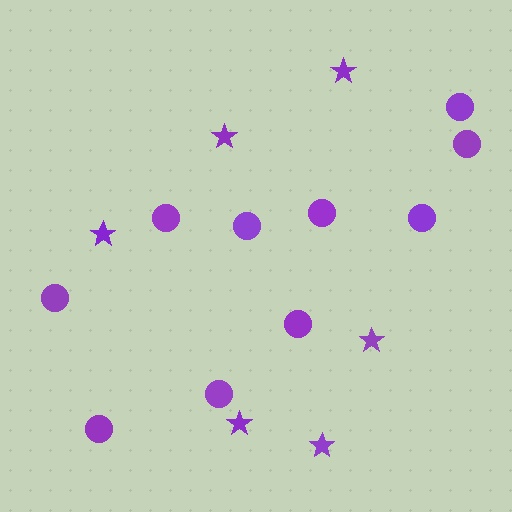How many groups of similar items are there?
There are 2 groups: one group of stars (6) and one group of circles (10).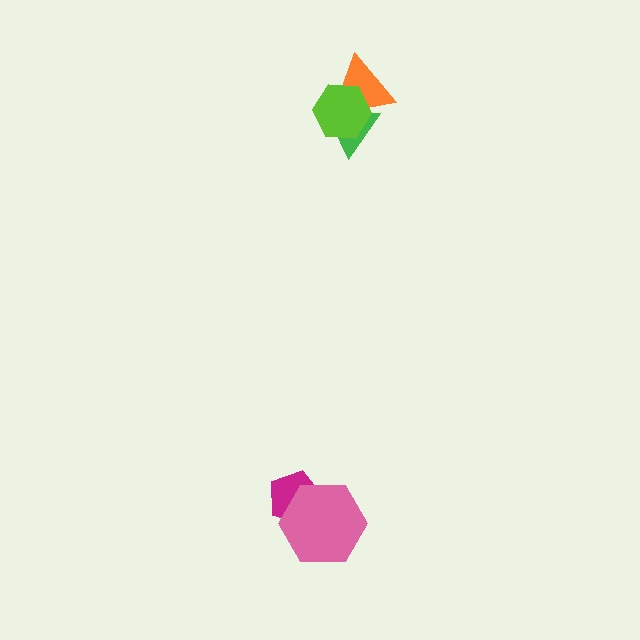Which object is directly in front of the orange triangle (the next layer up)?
The green triangle is directly in front of the orange triangle.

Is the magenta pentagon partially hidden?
Yes, it is partially covered by another shape.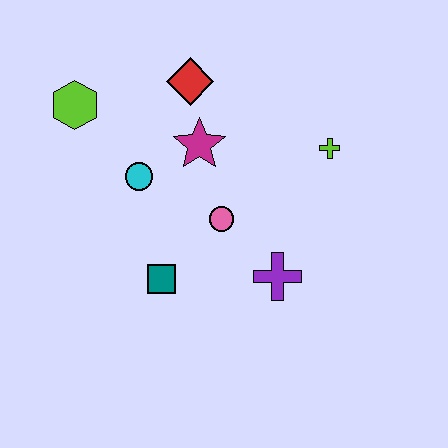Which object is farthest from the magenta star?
The purple cross is farthest from the magenta star.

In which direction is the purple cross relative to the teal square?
The purple cross is to the right of the teal square.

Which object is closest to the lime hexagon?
The cyan circle is closest to the lime hexagon.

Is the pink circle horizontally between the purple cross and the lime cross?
No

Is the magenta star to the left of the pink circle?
Yes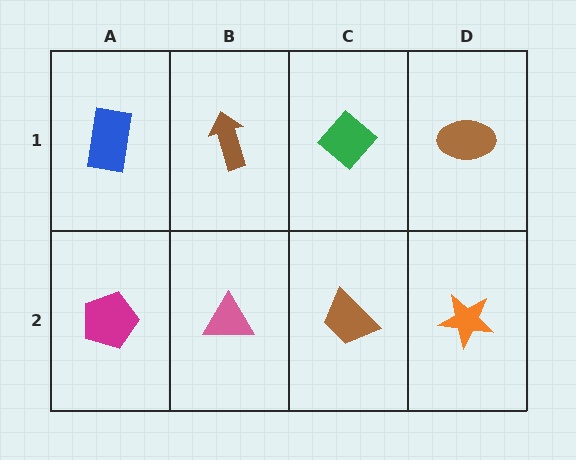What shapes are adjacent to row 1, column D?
An orange star (row 2, column D), a green diamond (row 1, column C).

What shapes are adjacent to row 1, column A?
A magenta pentagon (row 2, column A), a brown arrow (row 1, column B).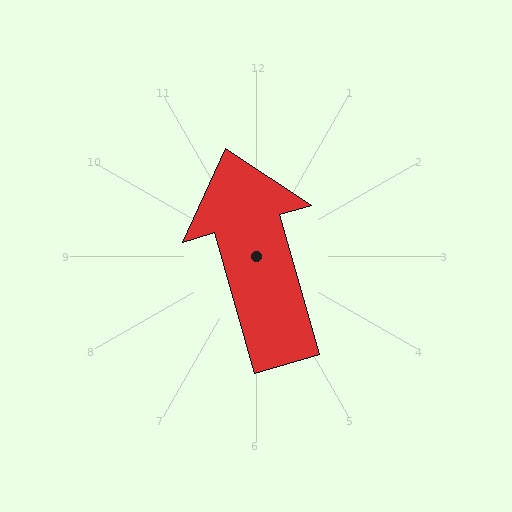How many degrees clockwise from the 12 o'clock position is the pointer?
Approximately 344 degrees.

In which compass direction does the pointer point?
North.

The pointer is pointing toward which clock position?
Roughly 11 o'clock.